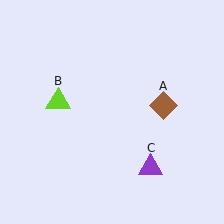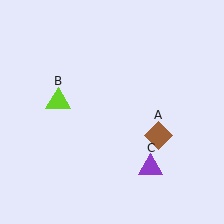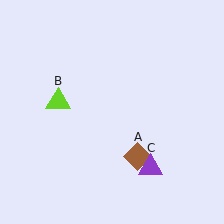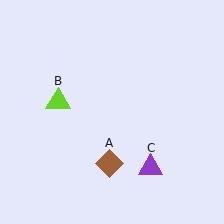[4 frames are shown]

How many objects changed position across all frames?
1 object changed position: brown diamond (object A).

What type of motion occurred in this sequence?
The brown diamond (object A) rotated clockwise around the center of the scene.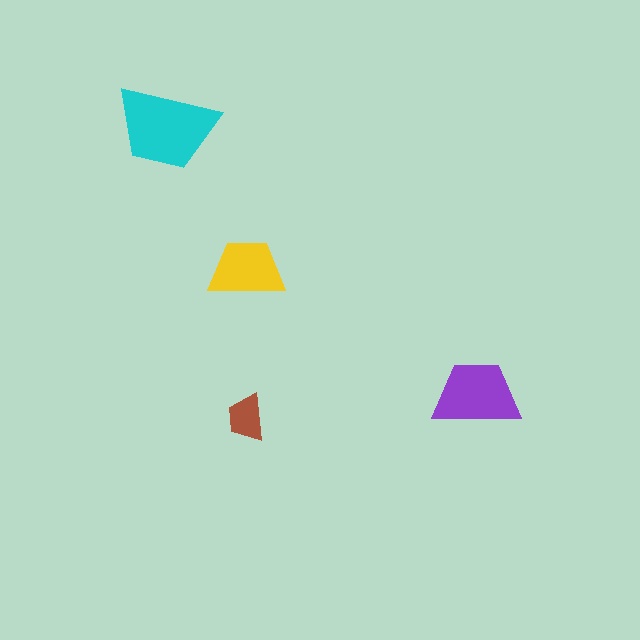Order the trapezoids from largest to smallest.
the cyan one, the purple one, the yellow one, the brown one.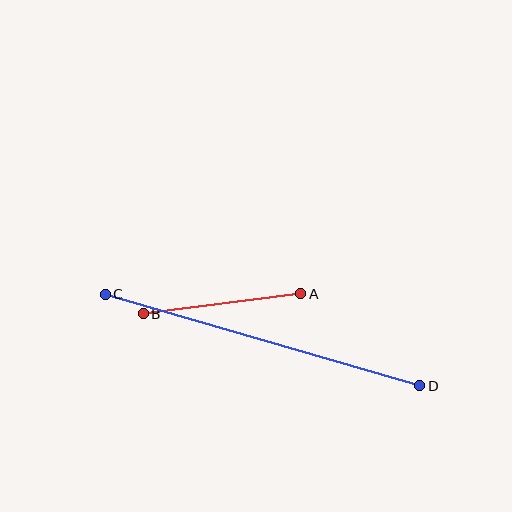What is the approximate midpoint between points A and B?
The midpoint is at approximately (222, 304) pixels.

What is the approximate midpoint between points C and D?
The midpoint is at approximately (262, 340) pixels.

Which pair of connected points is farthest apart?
Points C and D are farthest apart.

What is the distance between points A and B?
The distance is approximately 159 pixels.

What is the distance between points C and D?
The distance is approximately 327 pixels.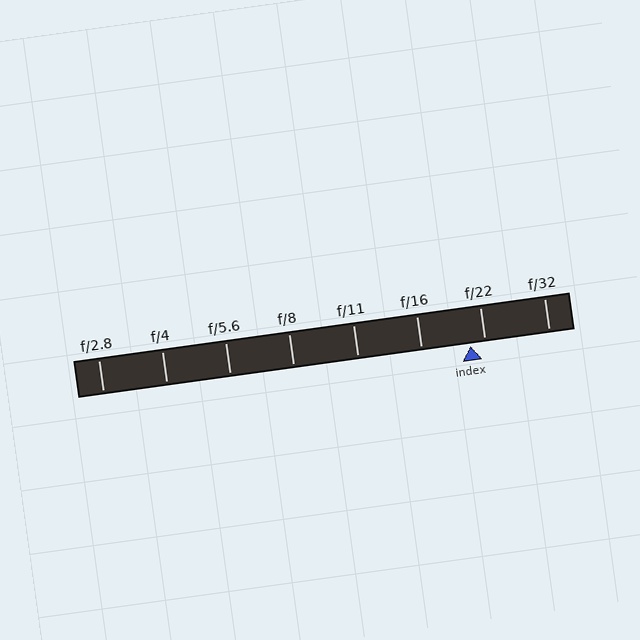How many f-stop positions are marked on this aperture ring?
There are 8 f-stop positions marked.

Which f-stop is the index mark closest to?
The index mark is closest to f/22.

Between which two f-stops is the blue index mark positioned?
The index mark is between f/16 and f/22.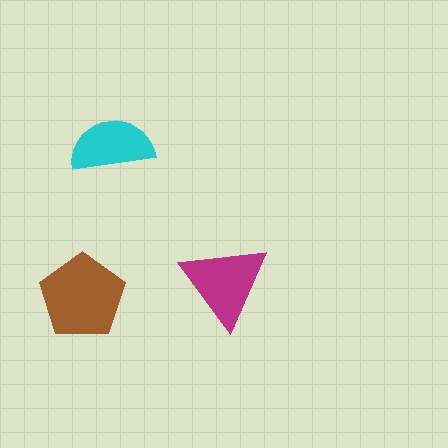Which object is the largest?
The brown pentagon.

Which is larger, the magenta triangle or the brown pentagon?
The brown pentagon.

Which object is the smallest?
The cyan semicircle.